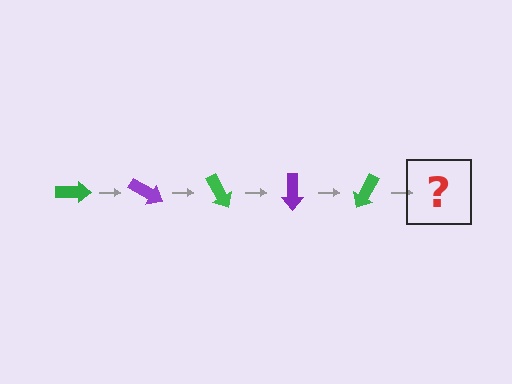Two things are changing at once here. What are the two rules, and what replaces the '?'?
The two rules are that it rotates 30 degrees each step and the color cycles through green and purple. The '?' should be a purple arrow, rotated 150 degrees from the start.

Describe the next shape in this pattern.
It should be a purple arrow, rotated 150 degrees from the start.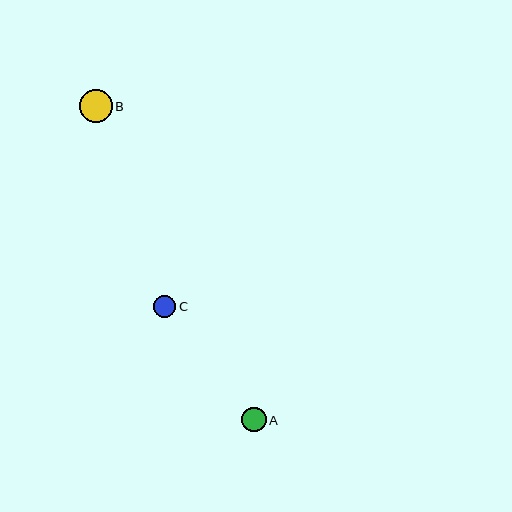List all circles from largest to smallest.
From largest to smallest: B, A, C.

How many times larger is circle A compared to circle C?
Circle A is approximately 1.1 times the size of circle C.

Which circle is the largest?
Circle B is the largest with a size of approximately 33 pixels.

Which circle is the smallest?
Circle C is the smallest with a size of approximately 22 pixels.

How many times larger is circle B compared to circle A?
Circle B is approximately 1.3 times the size of circle A.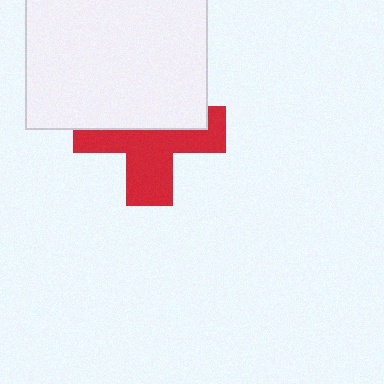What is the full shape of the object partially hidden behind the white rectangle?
The partially hidden object is a red cross.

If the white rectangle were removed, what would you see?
You would see the complete red cross.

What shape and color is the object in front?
The object in front is a white rectangle.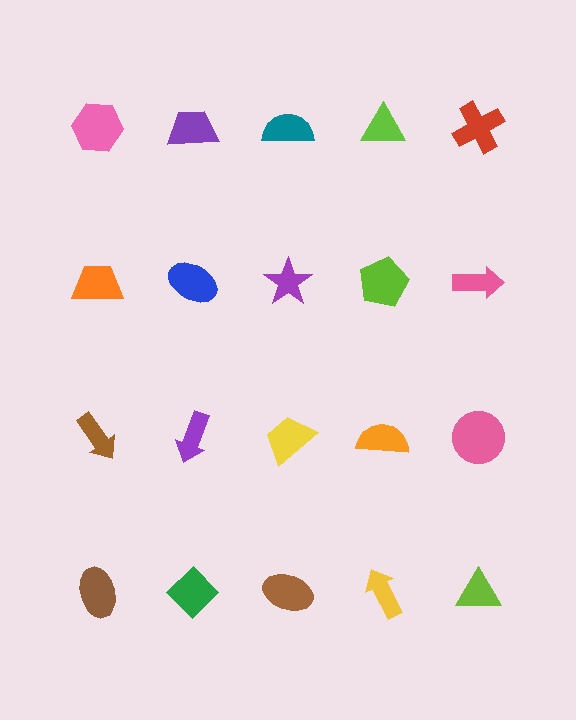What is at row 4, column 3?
A brown ellipse.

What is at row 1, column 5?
A red cross.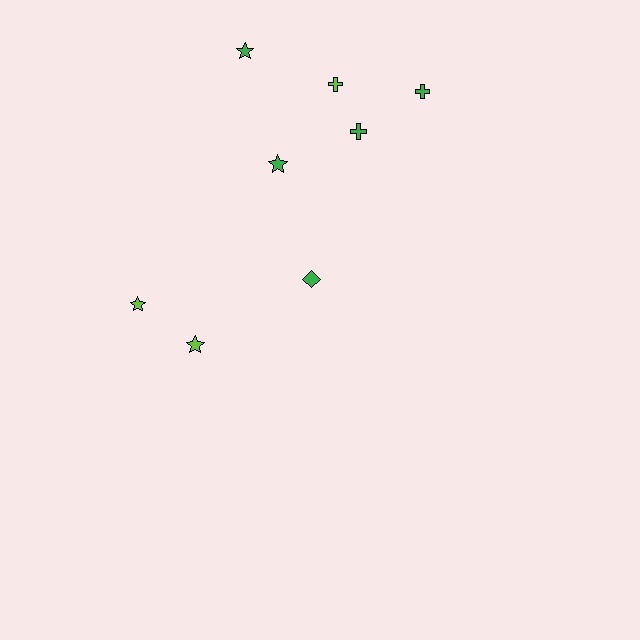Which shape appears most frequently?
Star, with 4 objects.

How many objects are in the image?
There are 8 objects.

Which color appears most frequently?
Green, with 5 objects.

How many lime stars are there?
There are 2 lime stars.